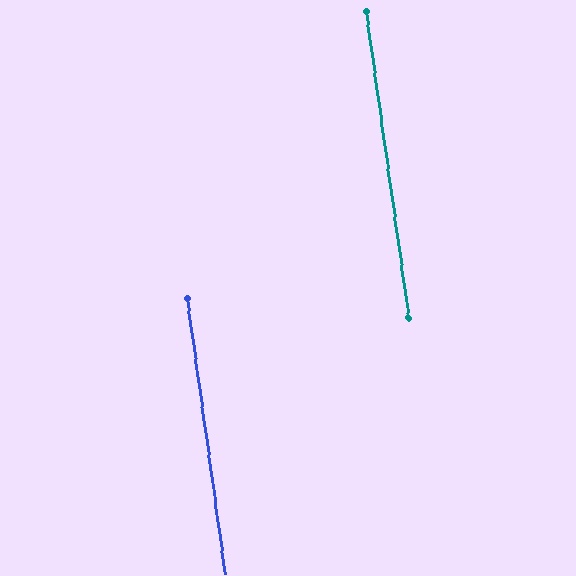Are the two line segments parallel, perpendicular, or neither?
Parallel — their directions differ by only 0.0°.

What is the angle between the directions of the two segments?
Approximately 0 degrees.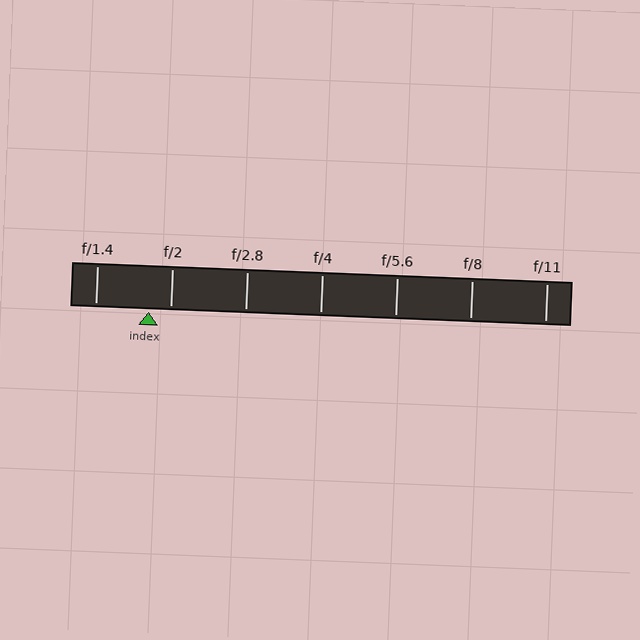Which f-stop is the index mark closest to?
The index mark is closest to f/2.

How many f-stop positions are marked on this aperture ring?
There are 7 f-stop positions marked.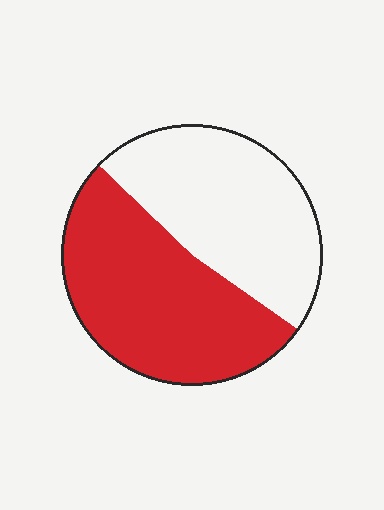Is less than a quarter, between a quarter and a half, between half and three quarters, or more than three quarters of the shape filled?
Between half and three quarters.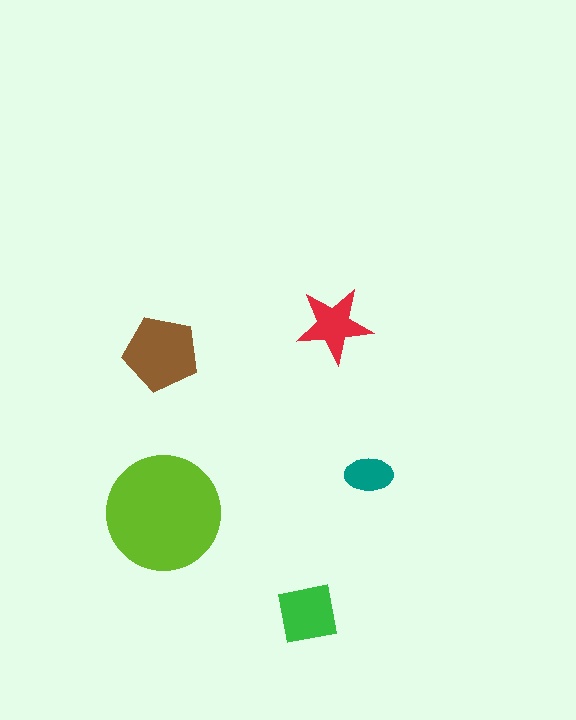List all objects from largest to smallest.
The lime circle, the brown pentagon, the green square, the red star, the teal ellipse.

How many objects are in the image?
There are 5 objects in the image.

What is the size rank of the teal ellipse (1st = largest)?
5th.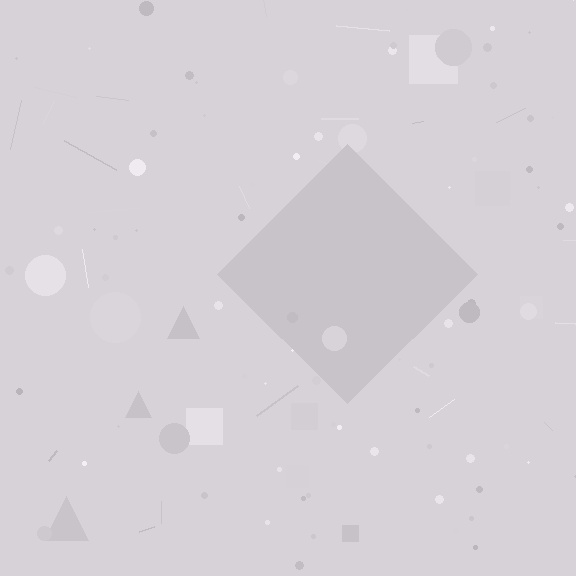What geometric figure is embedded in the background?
A diamond is embedded in the background.